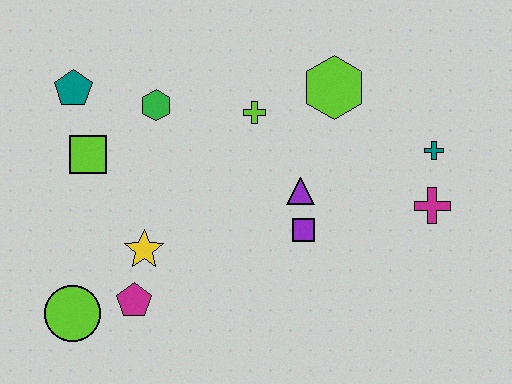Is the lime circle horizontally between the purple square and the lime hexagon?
No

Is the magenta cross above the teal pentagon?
No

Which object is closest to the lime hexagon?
The lime cross is closest to the lime hexagon.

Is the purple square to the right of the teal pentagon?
Yes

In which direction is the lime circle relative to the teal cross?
The lime circle is to the left of the teal cross.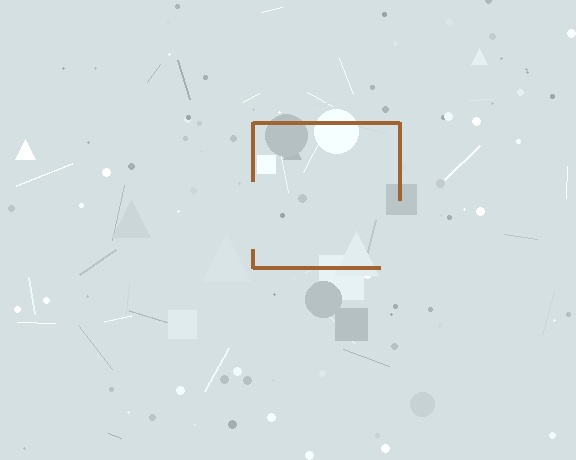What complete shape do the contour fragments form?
The contour fragments form a square.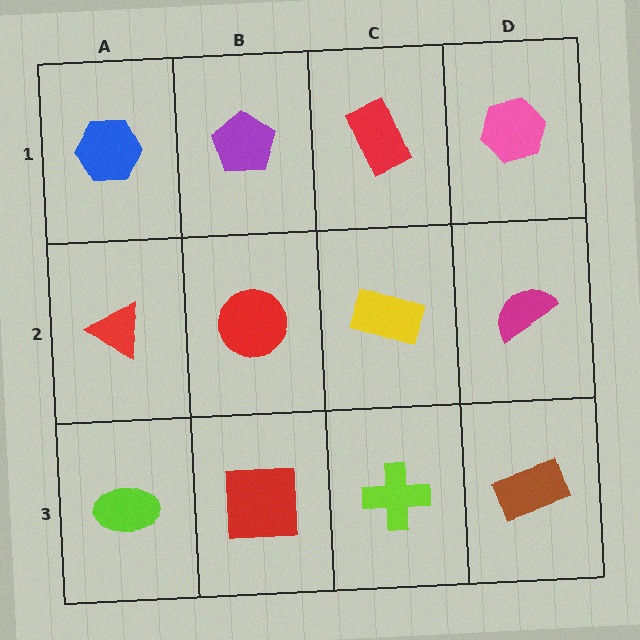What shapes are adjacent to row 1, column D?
A magenta semicircle (row 2, column D), a red rectangle (row 1, column C).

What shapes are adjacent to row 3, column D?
A magenta semicircle (row 2, column D), a lime cross (row 3, column C).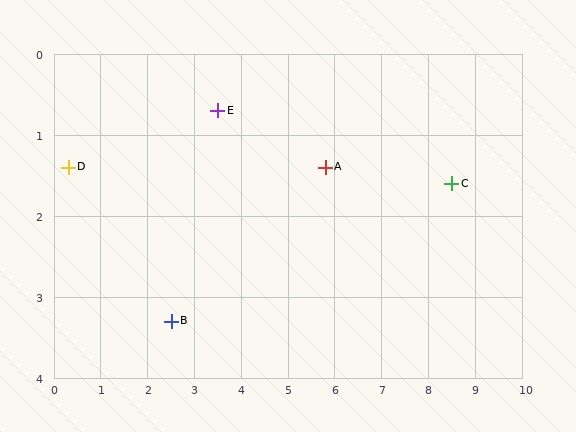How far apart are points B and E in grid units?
Points B and E are about 2.8 grid units apart.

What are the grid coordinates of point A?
Point A is at approximately (5.8, 1.4).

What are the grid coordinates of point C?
Point C is at approximately (8.5, 1.6).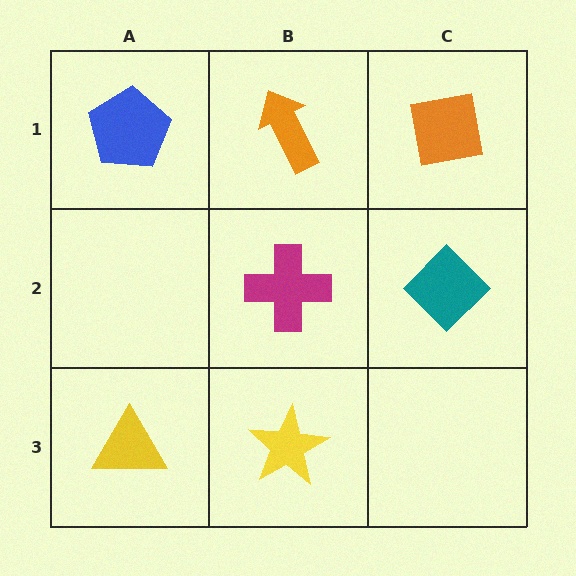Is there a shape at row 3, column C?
No, that cell is empty.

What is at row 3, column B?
A yellow star.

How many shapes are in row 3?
2 shapes.